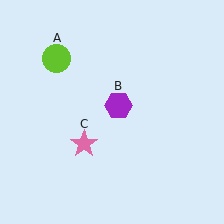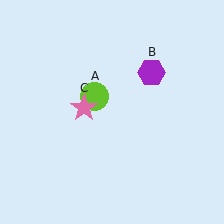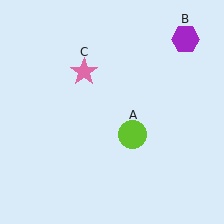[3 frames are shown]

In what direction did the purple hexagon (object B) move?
The purple hexagon (object B) moved up and to the right.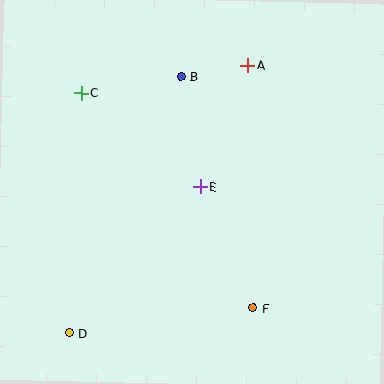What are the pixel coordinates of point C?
Point C is at (81, 93).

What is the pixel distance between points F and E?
The distance between F and E is 132 pixels.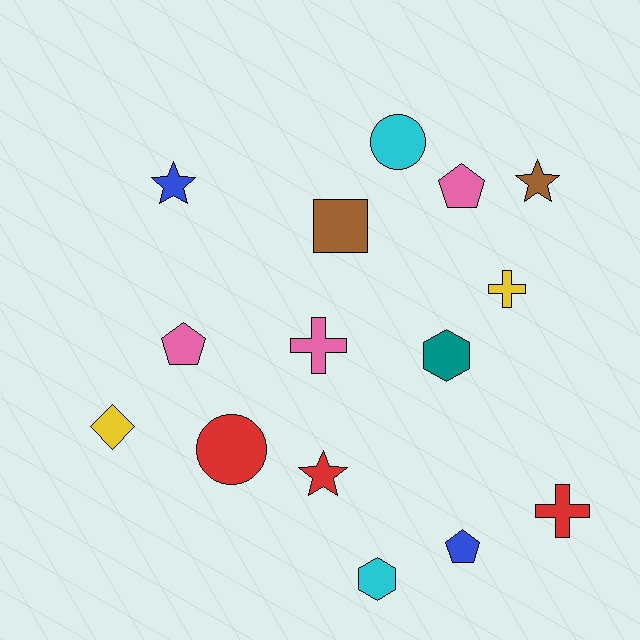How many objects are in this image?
There are 15 objects.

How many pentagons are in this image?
There are 3 pentagons.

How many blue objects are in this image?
There are 2 blue objects.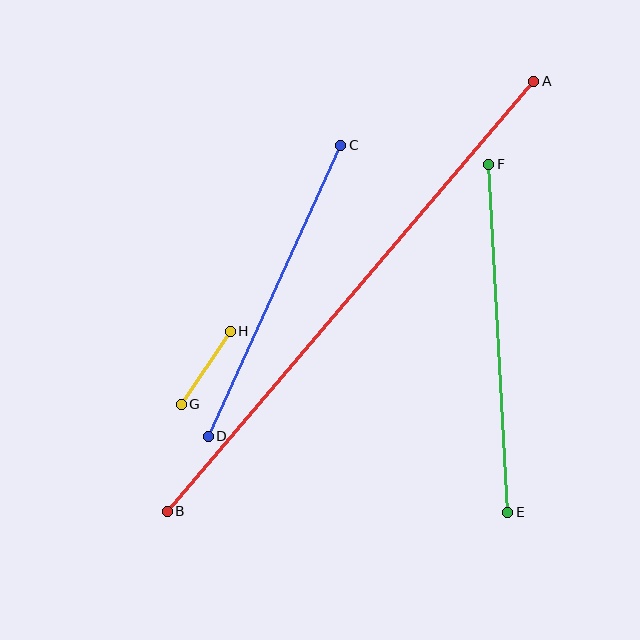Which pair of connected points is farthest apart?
Points A and B are farthest apart.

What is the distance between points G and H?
The distance is approximately 88 pixels.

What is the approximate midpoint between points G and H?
The midpoint is at approximately (206, 368) pixels.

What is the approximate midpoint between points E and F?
The midpoint is at approximately (498, 338) pixels.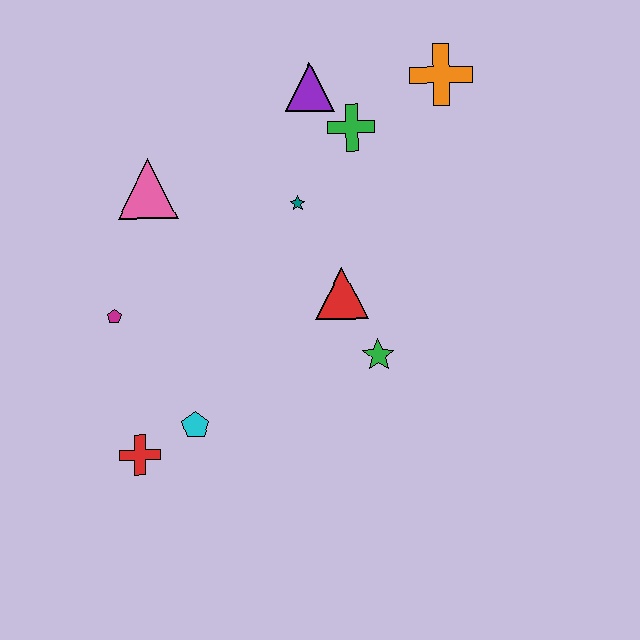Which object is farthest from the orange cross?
The red cross is farthest from the orange cross.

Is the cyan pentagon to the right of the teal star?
No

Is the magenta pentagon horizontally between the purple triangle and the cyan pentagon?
No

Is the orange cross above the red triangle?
Yes